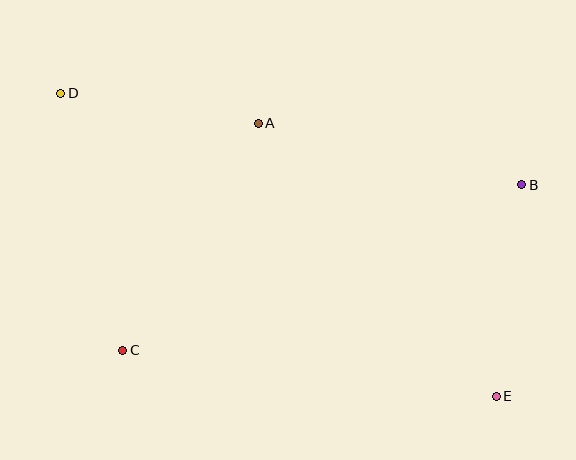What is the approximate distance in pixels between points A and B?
The distance between A and B is approximately 270 pixels.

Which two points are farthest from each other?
Points D and E are farthest from each other.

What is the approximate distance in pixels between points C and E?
The distance between C and E is approximately 376 pixels.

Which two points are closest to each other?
Points A and D are closest to each other.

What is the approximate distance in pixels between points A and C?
The distance between A and C is approximately 264 pixels.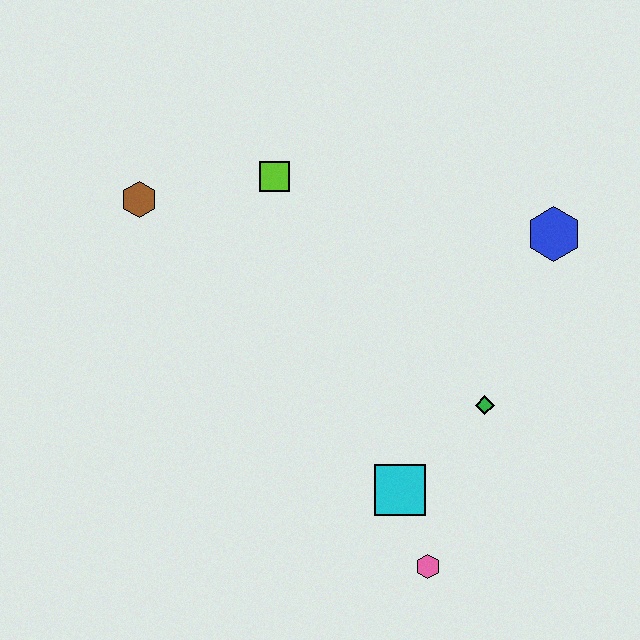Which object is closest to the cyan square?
The pink hexagon is closest to the cyan square.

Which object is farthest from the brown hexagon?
The pink hexagon is farthest from the brown hexagon.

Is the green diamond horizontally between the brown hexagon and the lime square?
No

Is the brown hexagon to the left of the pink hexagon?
Yes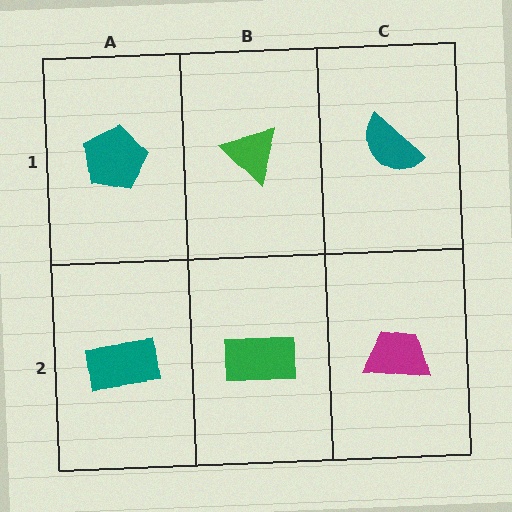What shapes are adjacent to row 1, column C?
A magenta trapezoid (row 2, column C), a green triangle (row 1, column B).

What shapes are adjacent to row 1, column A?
A teal rectangle (row 2, column A), a green triangle (row 1, column B).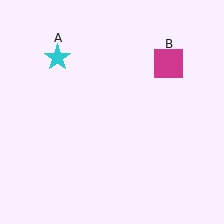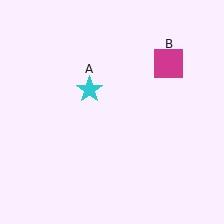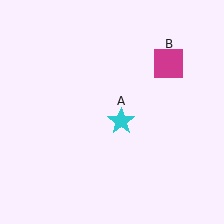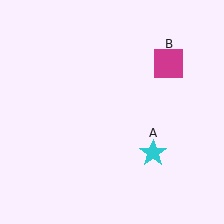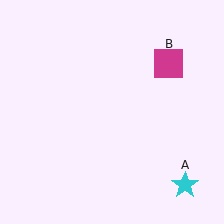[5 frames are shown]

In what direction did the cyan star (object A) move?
The cyan star (object A) moved down and to the right.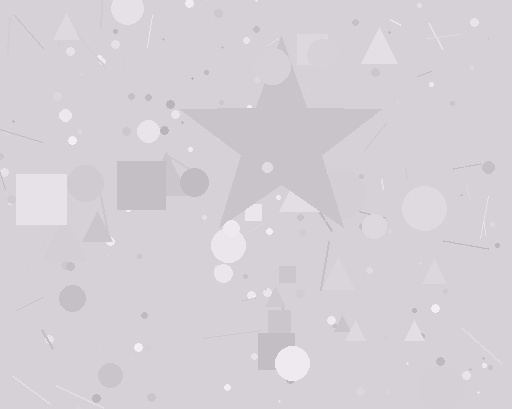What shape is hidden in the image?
A star is hidden in the image.